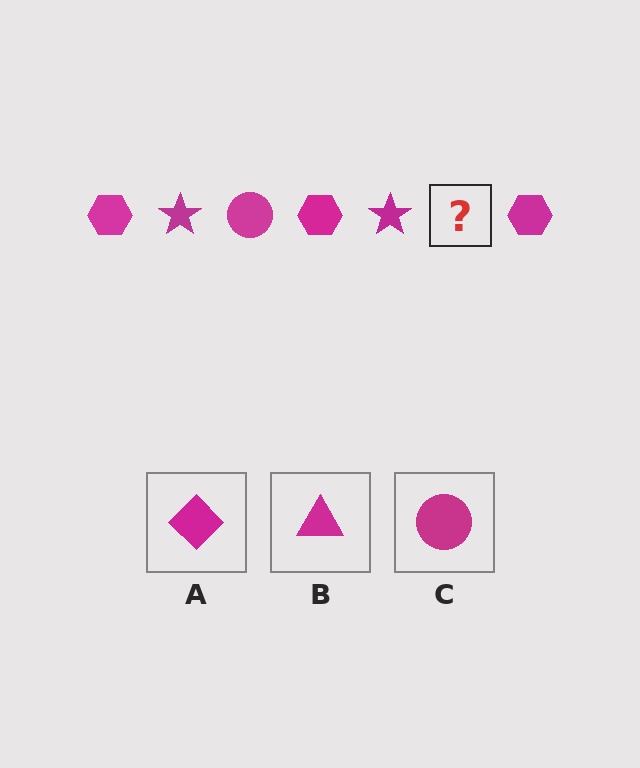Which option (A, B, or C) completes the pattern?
C.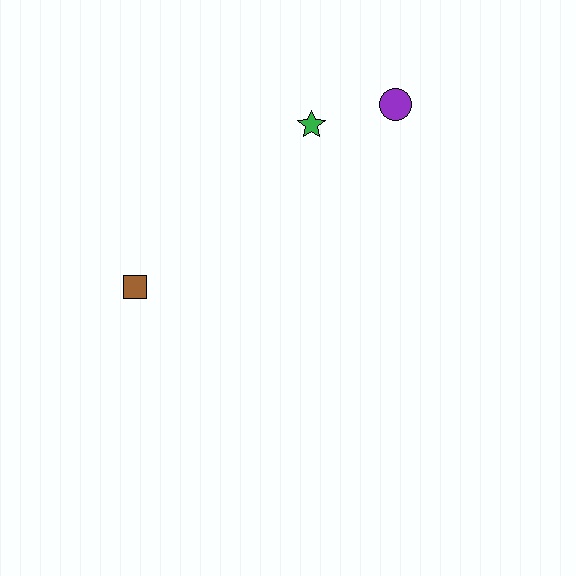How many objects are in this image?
There are 3 objects.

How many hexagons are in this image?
There are no hexagons.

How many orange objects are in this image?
There are no orange objects.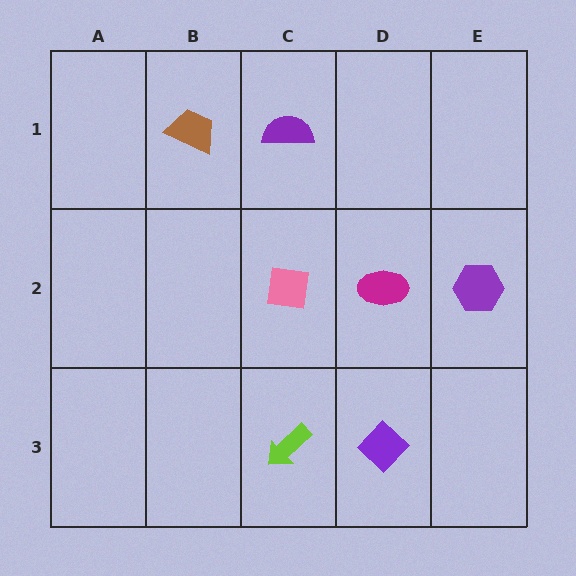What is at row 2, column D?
A magenta ellipse.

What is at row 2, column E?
A purple hexagon.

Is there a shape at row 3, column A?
No, that cell is empty.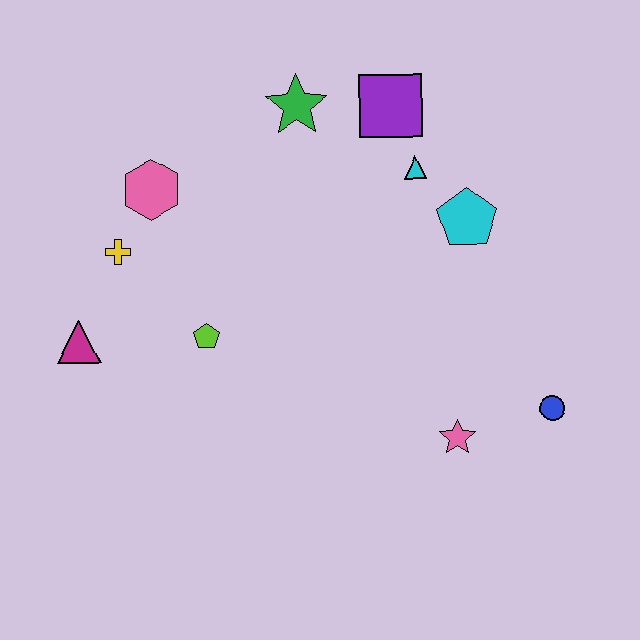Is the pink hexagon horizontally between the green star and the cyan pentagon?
No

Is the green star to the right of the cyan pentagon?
No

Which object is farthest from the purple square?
The magenta triangle is farthest from the purple square.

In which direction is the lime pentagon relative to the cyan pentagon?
The lime pentagon is to the left of the cyan pentagon.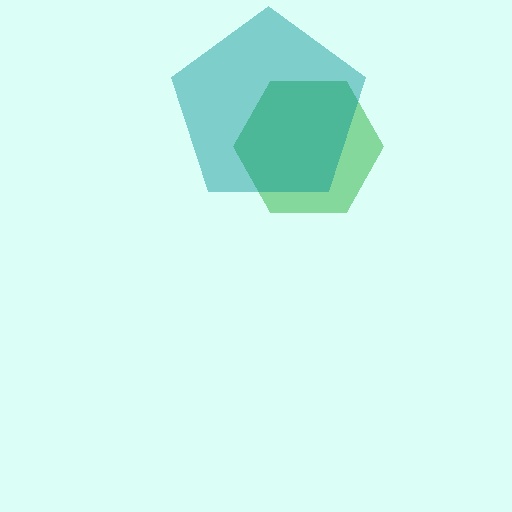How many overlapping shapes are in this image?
There are 2 overlapping shapes in the image.